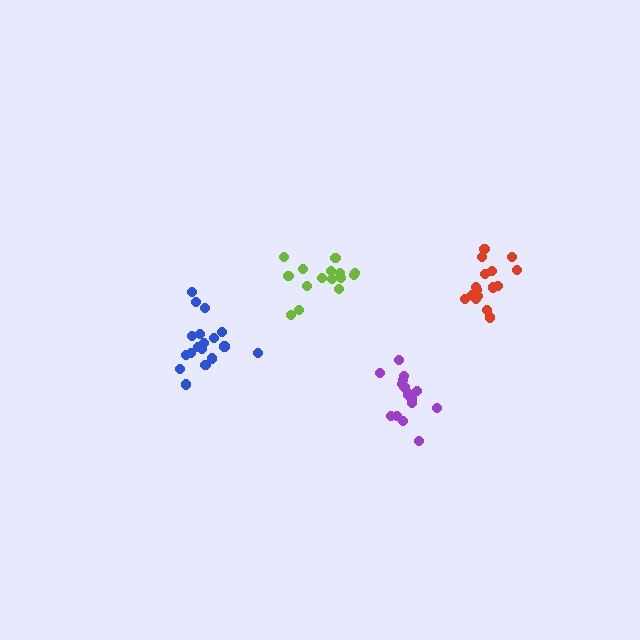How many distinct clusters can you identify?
There are 4 distinct clusters.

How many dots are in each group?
Group 1: 17 dots, Group 2: 15 dots, Group 3: 18 dots, Group 4: 16 dots (66 total).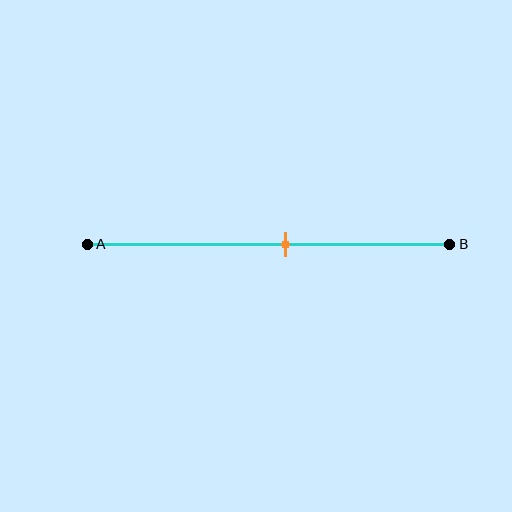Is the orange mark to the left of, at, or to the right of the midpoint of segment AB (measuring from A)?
The orange mark is to the right of the midpoint of segment AB.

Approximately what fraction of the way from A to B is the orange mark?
The orange mark is approximately 55% of the way from A to B.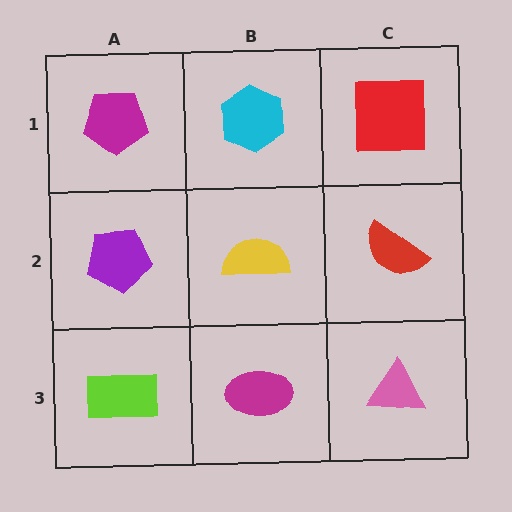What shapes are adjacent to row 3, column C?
A red semicircle (row 2, column C), a magenta ellipse (row 3, column B).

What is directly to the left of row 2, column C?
A yellow semicircle.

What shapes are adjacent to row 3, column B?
A yellow semicircle (row 2, column B), a lime rectangle (row 3, column A), a pink triangle (row 3, column C).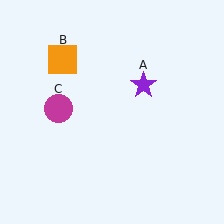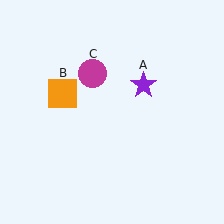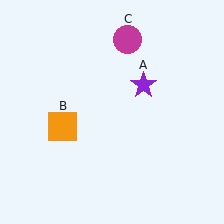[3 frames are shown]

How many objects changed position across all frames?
2 objects changed position: orange square (object B), magenta circle (object C).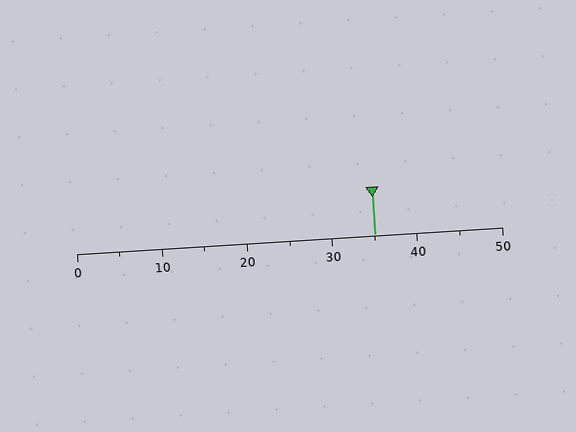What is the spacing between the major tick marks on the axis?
The major ticks are spaced 10 apart.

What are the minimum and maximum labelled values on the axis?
The axis runs from 0 to 50.